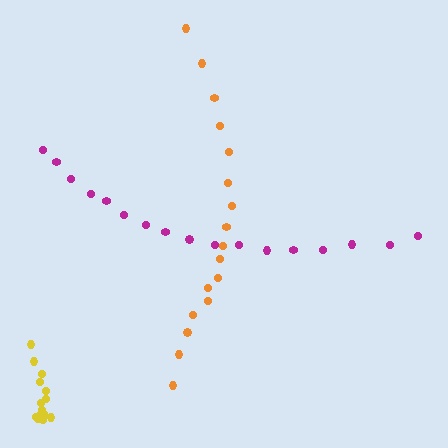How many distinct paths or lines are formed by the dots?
There are 3 distinct paths.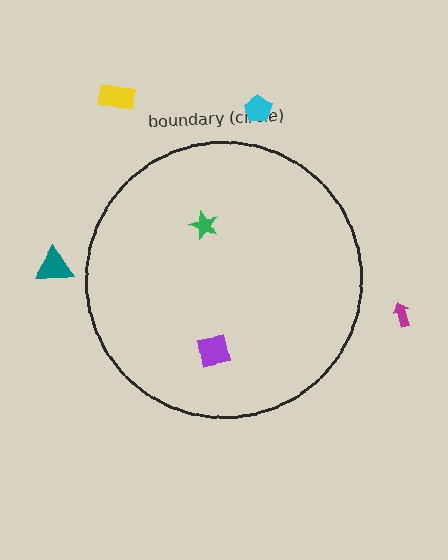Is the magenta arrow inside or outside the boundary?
Outside.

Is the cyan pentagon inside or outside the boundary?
Outside.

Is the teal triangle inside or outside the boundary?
Outside.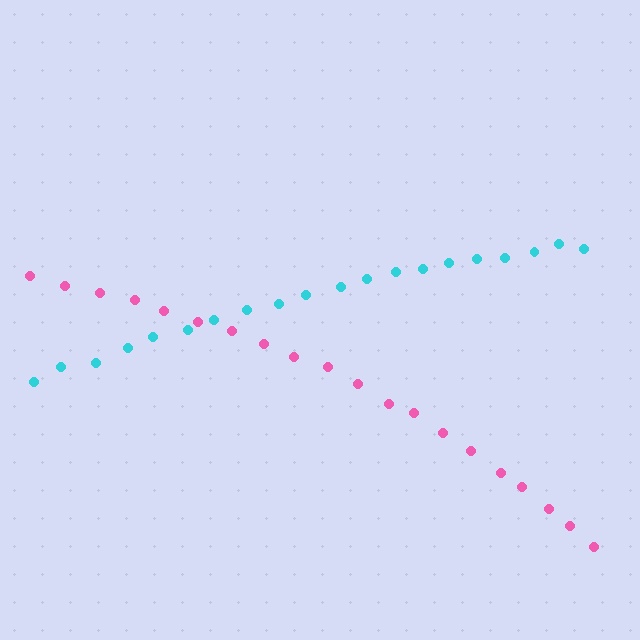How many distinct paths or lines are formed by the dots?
There are 2 distinct paths.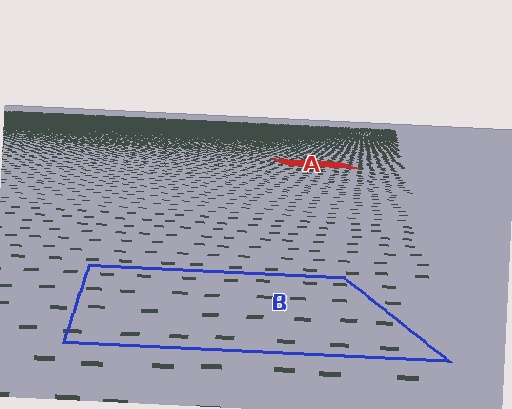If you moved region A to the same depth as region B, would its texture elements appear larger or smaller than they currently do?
They would appear larger. At a closer depth, the same texture elements are projected at a bigger on-screen size.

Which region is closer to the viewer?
Region B is closer. The texture elements there are larger and more spread out.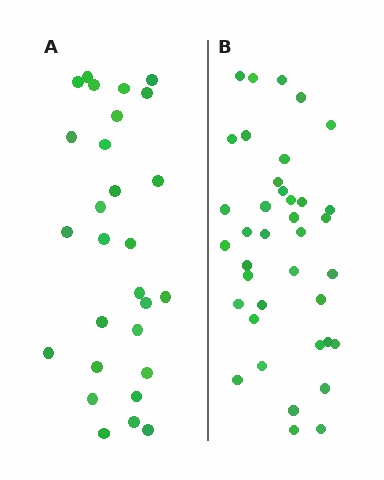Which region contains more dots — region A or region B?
Region B (the right region) has more dots.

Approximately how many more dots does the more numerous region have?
Region B has roughly 10 or so more dots than region A.